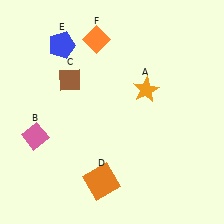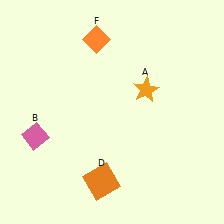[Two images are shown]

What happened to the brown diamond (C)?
The brown diamond (C) was removed in Image 2. It was in the top-left area of Image 1.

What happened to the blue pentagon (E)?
The blue pentagon (E) was removed in Image 2. It was in the top-left area of Image 1.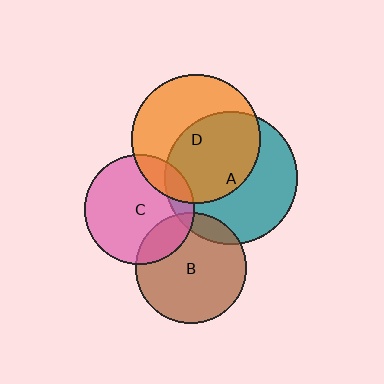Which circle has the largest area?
Circle A (teal).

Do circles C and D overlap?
Yes.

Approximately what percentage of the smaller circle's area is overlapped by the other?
Approximately 15%.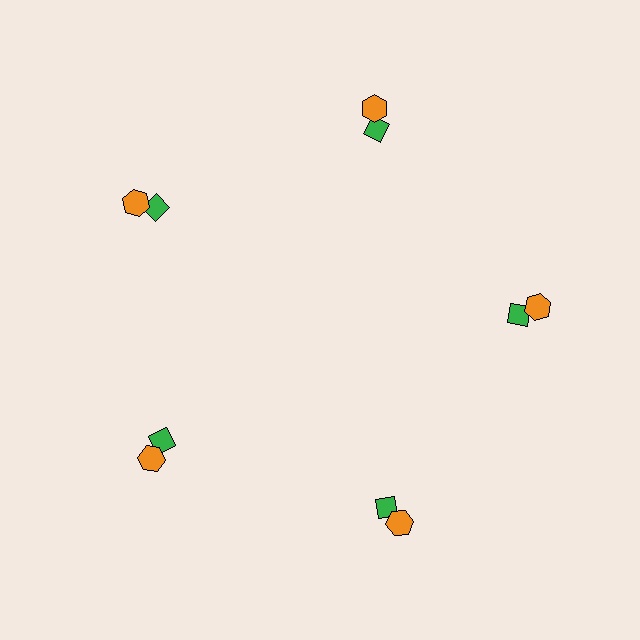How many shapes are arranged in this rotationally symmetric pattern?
There are 10 shapes, arranged in 5 groups of 2.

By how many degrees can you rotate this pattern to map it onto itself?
The pattern maps onto itself every 72 degrees of rotation.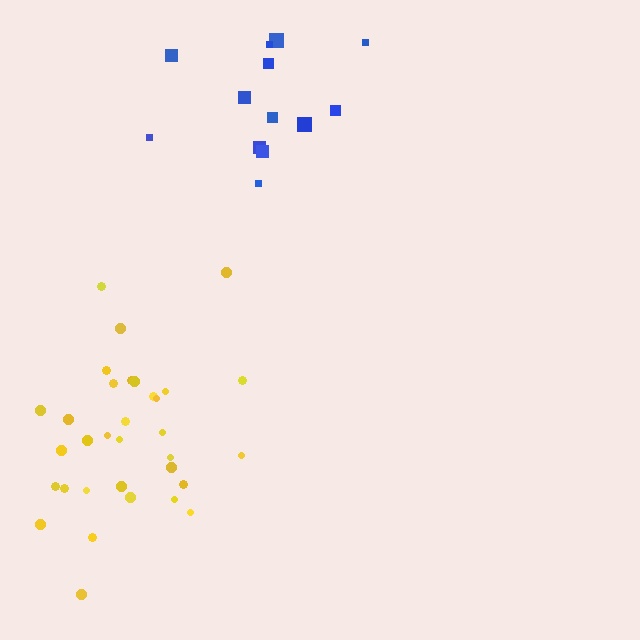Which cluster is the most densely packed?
Yellow.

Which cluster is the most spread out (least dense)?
Blue.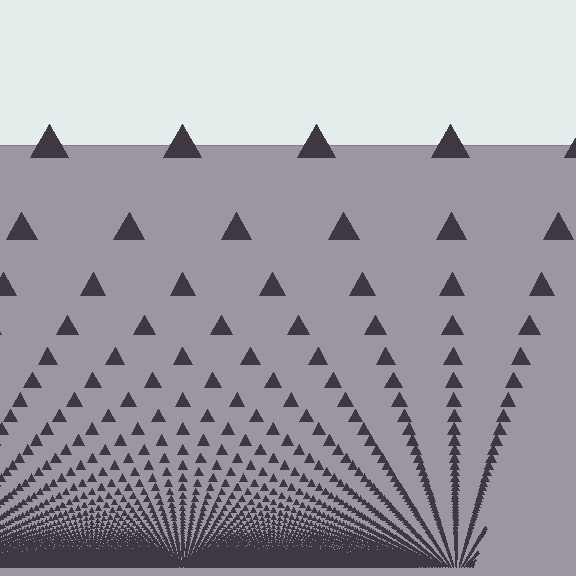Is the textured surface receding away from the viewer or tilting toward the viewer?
The surface appears to tilt toward the viewer. Texture elements get larger and sparser toward the top.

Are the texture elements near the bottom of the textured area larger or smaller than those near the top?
Smaller. The gradient is inverted — elements near the bottom are smaller and denser.